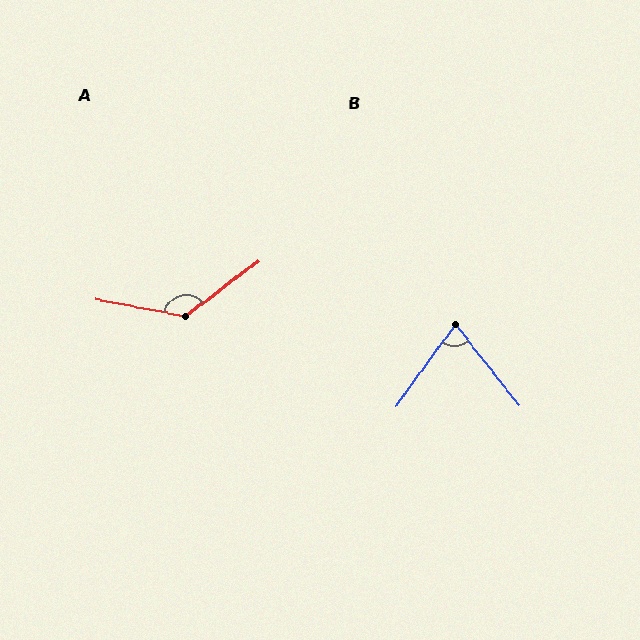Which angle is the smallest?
B, at approximately 74 degrees.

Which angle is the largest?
A, at approximately 132 degrees.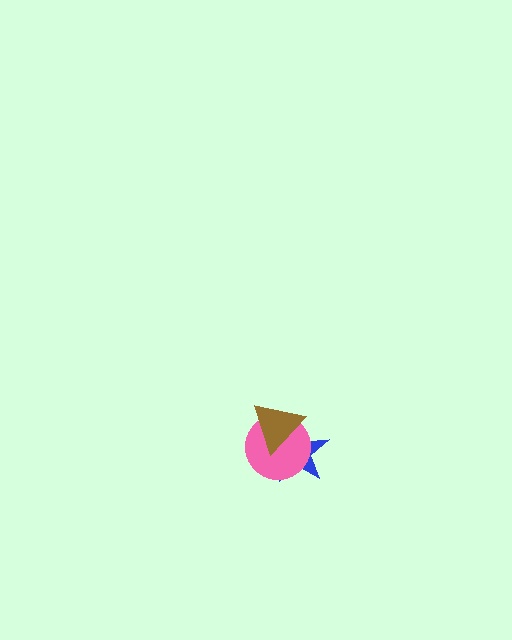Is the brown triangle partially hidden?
No, no other shape covers it.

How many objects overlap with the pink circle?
2 objects overlap with the pink circle.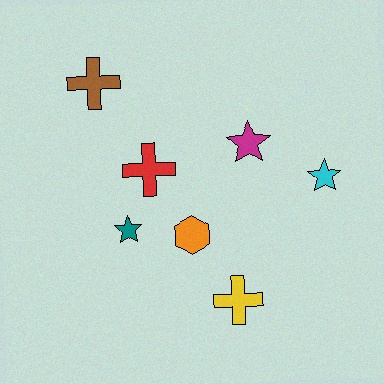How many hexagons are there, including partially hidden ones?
There is 1 hexagon.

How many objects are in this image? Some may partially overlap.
There are 7 objects.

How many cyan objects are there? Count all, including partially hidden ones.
There is 1 cyan object.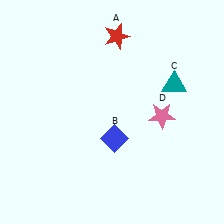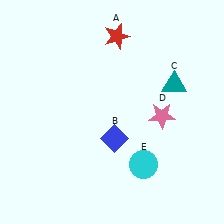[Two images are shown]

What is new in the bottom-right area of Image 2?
A cyan circle (E) was added in the bottom-right area of Image 2.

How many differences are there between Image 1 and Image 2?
There is 1 difference between the two images.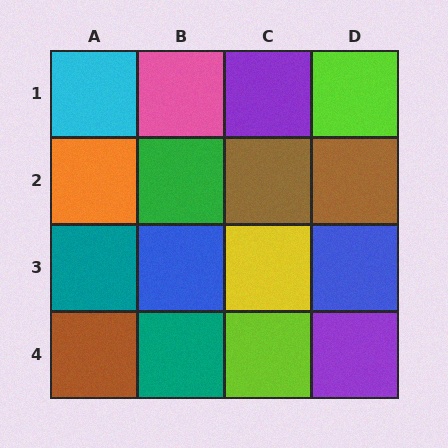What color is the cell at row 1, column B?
Pink.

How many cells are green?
1 cell is green.